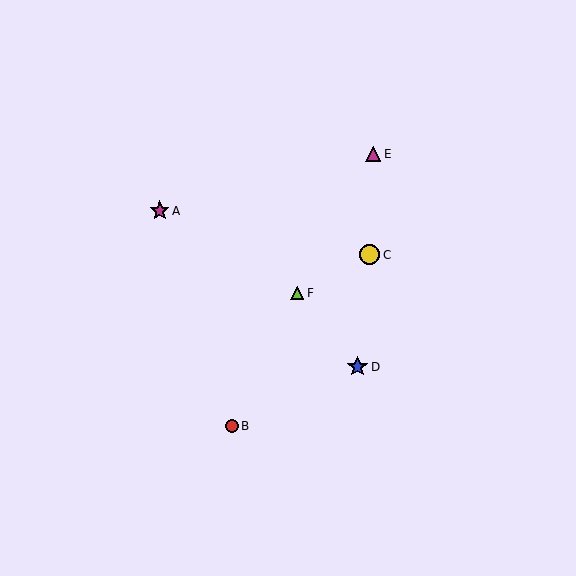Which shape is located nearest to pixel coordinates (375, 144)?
The magenta triangle (labeled E) at (373, 154) is nearest to that location.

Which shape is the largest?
The blue star (labeled D) is the largest.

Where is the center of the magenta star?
The center of the magenta star is at (160, 211).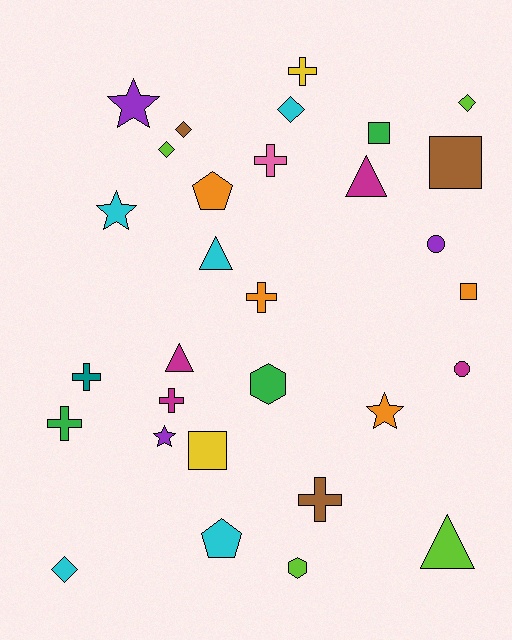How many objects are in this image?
There are 30 objects.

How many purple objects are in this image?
There are 3 purple objects.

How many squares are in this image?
There are 4 squares.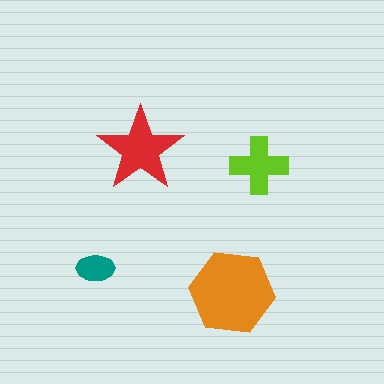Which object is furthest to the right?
The lime cross is rightmost.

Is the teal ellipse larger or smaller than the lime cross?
Smaller.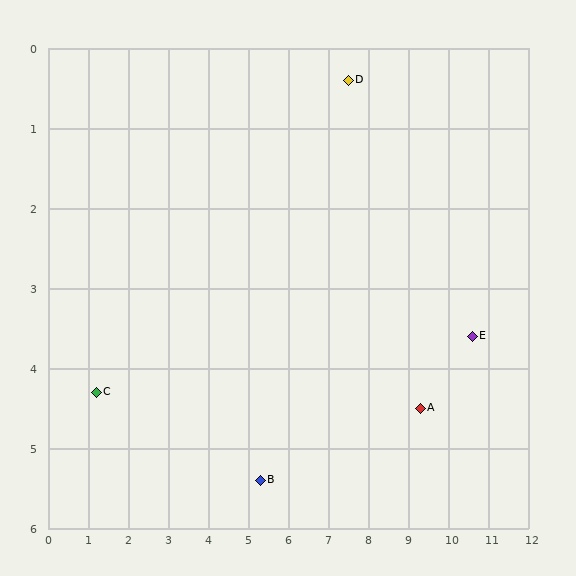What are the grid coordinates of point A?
Point A is at approximately (9.3, 4.5).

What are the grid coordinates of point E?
Point E is at approximately (10.6, 3.6).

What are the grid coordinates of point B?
Point B is at approximately (5.3, 5.4).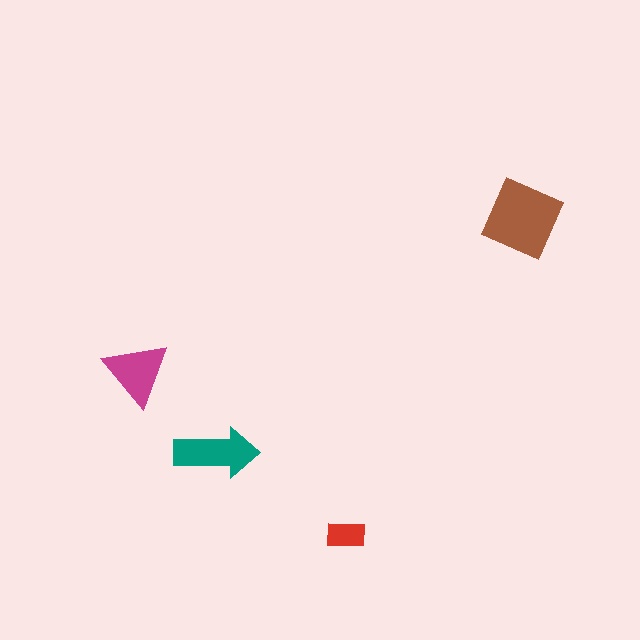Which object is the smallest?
The red rectangle.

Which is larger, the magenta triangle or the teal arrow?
The teal arrow.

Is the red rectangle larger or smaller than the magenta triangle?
Smaller.